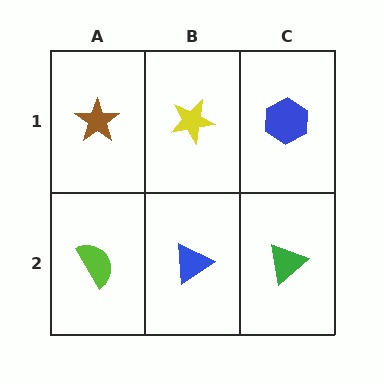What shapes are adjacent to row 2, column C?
A blue hexagon (row 1, column C), a blue triangle (row 2, column B).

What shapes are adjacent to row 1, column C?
A green triangle (row 2, column C), a yellow star (row 1, column B).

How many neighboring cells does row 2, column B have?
3.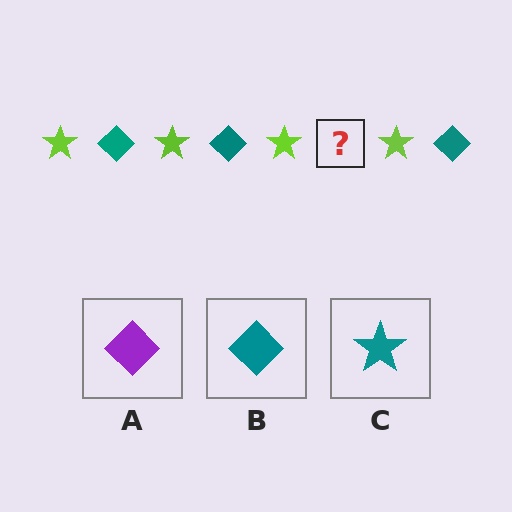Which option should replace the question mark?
Option B.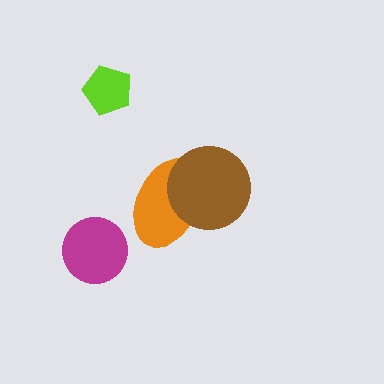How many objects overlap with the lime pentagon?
0 objects overlap with the lime pentagon.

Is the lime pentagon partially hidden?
No, no other shape covers it.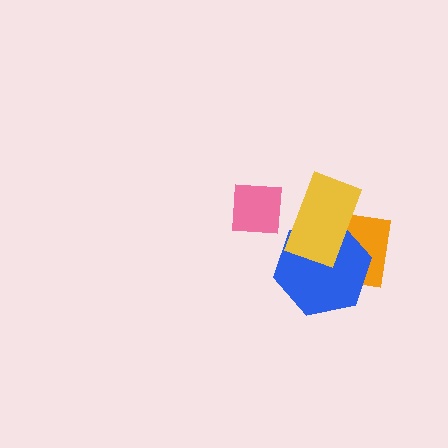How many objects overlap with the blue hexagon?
2 objects overlap with the blue hexagon.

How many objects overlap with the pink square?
0 objects overlap with the pink square.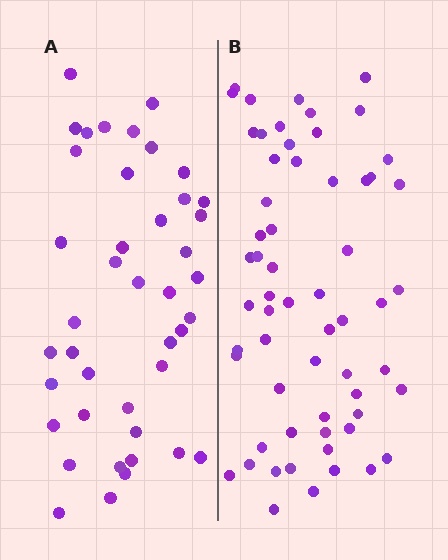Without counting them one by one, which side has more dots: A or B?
Region B (the right region) has more dots.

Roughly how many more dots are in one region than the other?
Region B has approximately 20 more dots than region A.